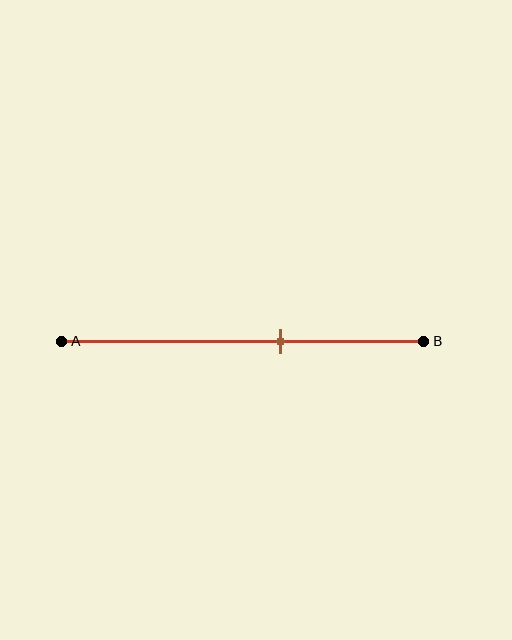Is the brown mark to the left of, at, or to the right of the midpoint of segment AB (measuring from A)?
The brown mark is to the right of the midpoint of segment AB.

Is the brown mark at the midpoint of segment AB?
No, the mark is at about 60% from A, not at the 50% midpoint.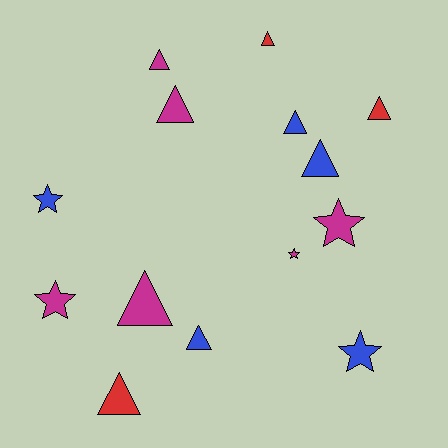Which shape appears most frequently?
Triangle, with 9 objects.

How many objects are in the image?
There are 14 objects.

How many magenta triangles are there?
There are 3 magenta triangles.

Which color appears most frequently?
Magenta, with 6 objects.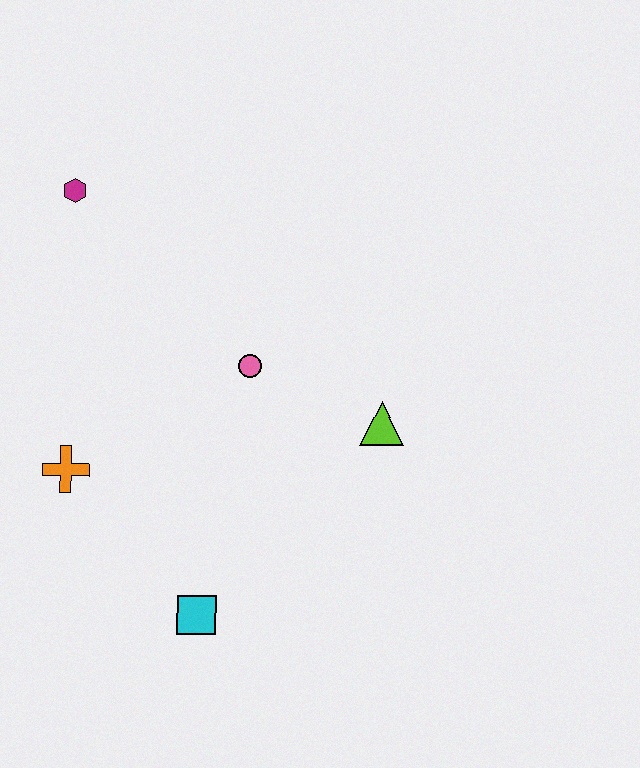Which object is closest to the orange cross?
The cyan square is closest to the orange cross.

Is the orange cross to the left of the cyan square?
Yes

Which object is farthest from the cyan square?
The magenta hexagon is farthest from the cyan square.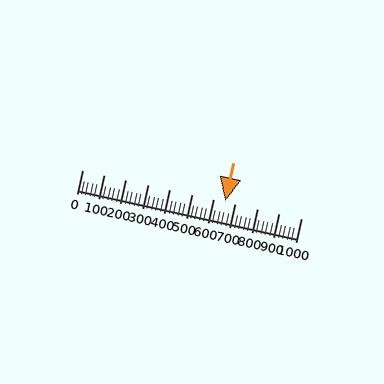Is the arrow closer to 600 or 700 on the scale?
The arrow is closer to 700.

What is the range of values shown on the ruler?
The ruler shows values from 0 to 1000.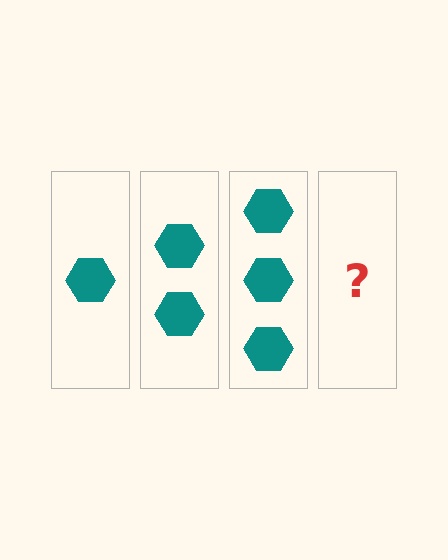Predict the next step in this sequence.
The next step is 4 hexagons.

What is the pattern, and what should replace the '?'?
The pattern is that each step adds one more hexagon. The '?' should be 4 hexagons.